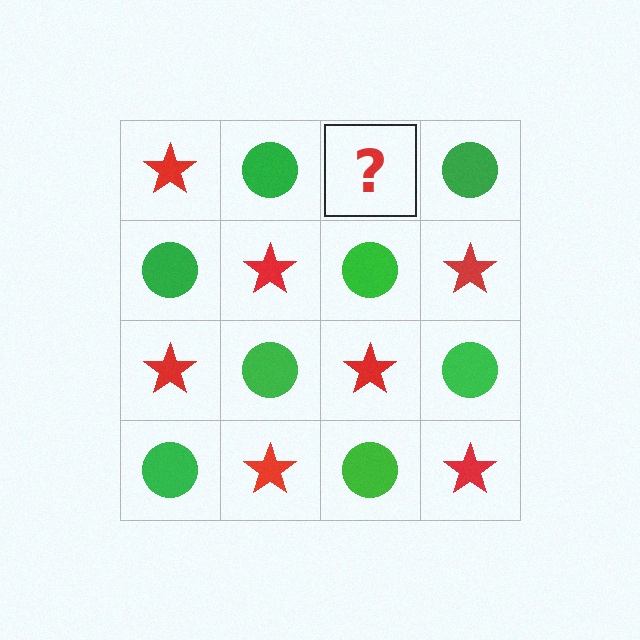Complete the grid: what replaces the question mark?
The question mark should be replaced with a red star.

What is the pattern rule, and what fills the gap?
The rule is that it alternates red star and green circle in a checkerboard pattern. The gap should be filled with a red star.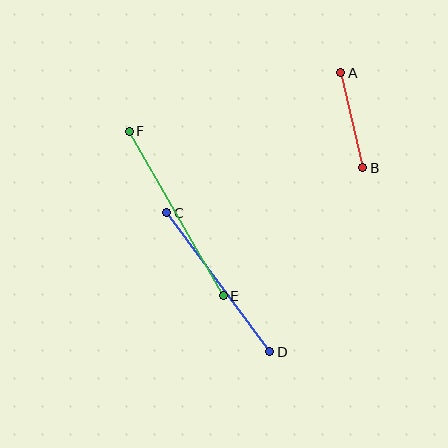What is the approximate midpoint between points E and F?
The midpoint is at approximately (176, 214) pixels.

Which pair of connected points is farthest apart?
Points E and F are farthest apart.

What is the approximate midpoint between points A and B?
The midpoint is at approximately (352, 120) pixels.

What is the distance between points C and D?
The distance is approximately 173 pixels.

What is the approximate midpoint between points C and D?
The midpoint is at approximately (218, 282) pixels.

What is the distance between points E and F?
The distance is approximately 189 pixels.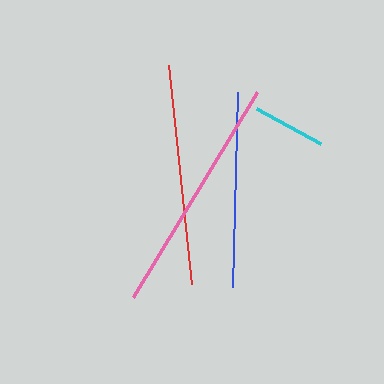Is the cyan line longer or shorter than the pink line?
The pink line is longer than the cyan line.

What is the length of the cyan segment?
The cyan segment is approximately 73 pixels long.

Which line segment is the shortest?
The cyan line is the shortest at approximately 73 pixels.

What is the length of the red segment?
The red segment is approximately 220 pixels long.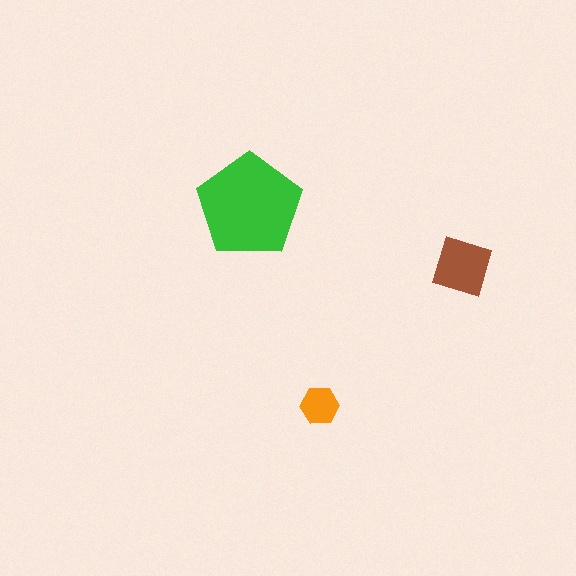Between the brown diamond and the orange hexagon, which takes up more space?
The brown diamond.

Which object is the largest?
The green pentagon.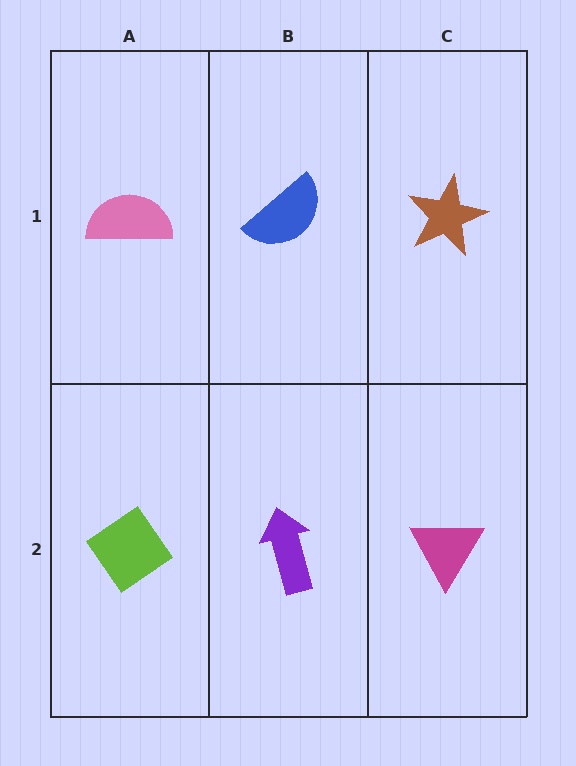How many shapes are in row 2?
3 shapes.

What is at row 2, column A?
A lime diamond.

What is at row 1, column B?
A blue semicircle.